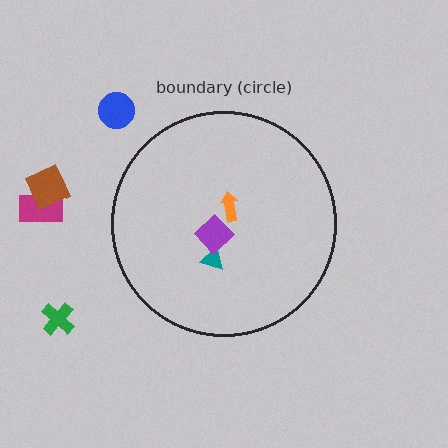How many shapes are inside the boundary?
3 inside, 4 outside.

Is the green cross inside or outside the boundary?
Outside.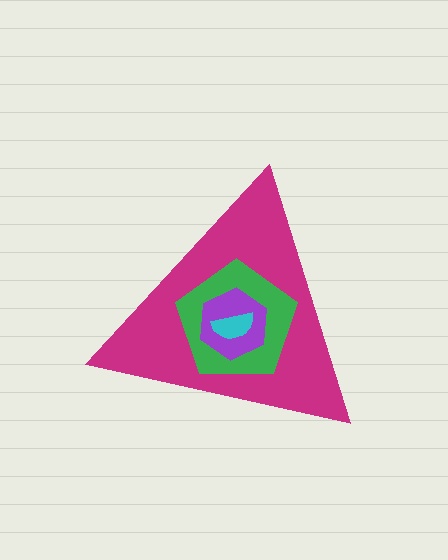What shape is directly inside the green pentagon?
The purple hexagon.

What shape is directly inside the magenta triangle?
The green pentagon.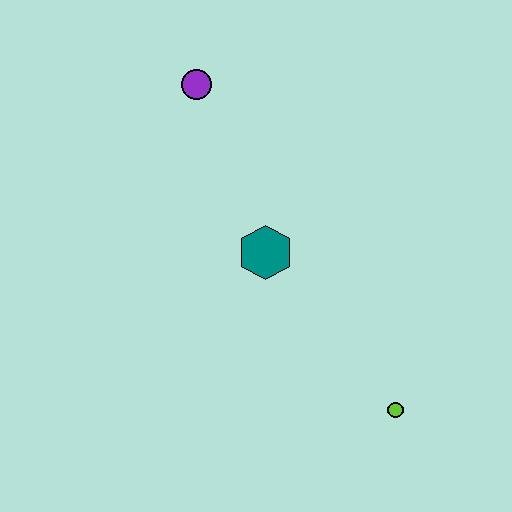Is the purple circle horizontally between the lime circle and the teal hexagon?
No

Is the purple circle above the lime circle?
Yes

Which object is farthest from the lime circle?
The purple circle is farthest from the lime circle.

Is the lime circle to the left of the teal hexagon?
No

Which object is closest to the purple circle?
The teal hexagon is closest to the purple circle.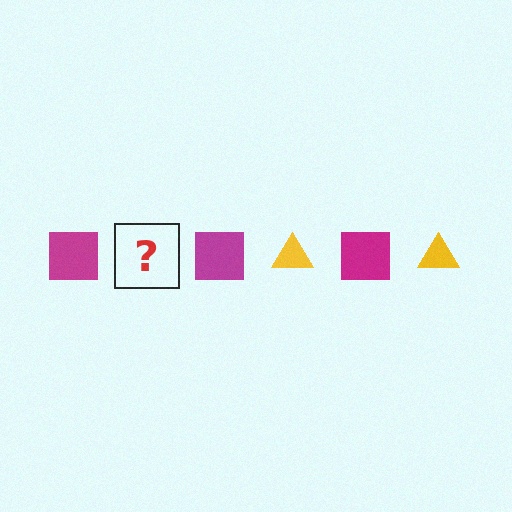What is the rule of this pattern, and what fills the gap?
The rule is that the pattern alternates between magenta square and yellow triangle. The gap should be filled with a yellow triangle.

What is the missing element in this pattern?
The missing element is a yellow triangle.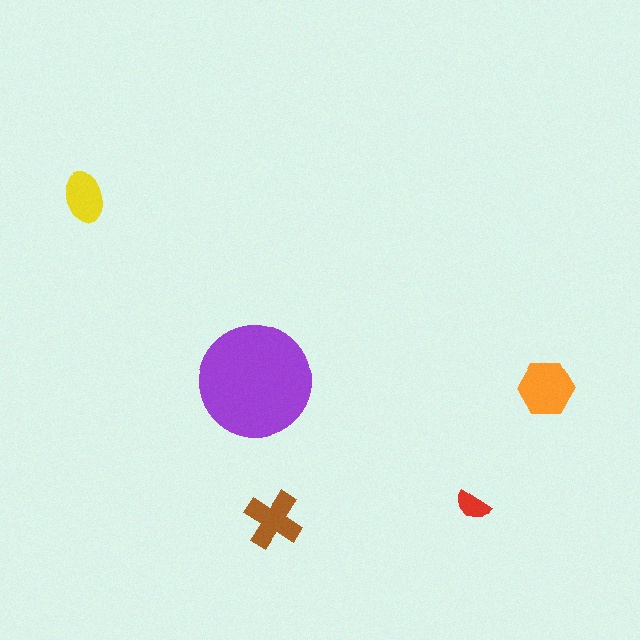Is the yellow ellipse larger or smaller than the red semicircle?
Larger.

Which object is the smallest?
The red semicircle.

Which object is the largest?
The purple circle.